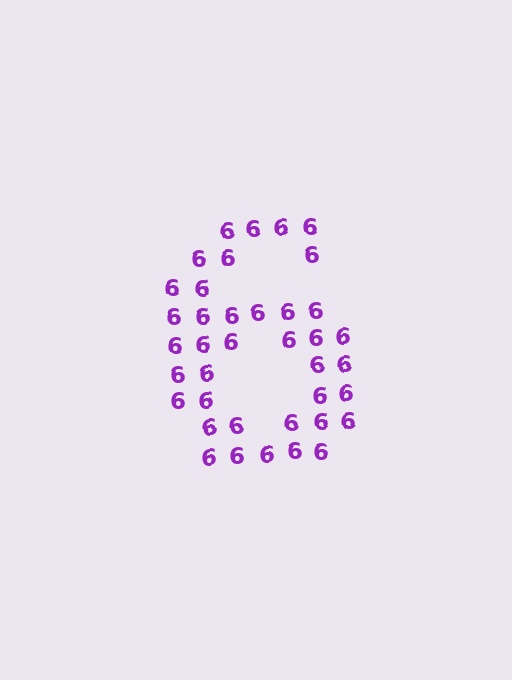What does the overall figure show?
The overall figure shows the digit 6.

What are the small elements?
The small elements are digit 6's.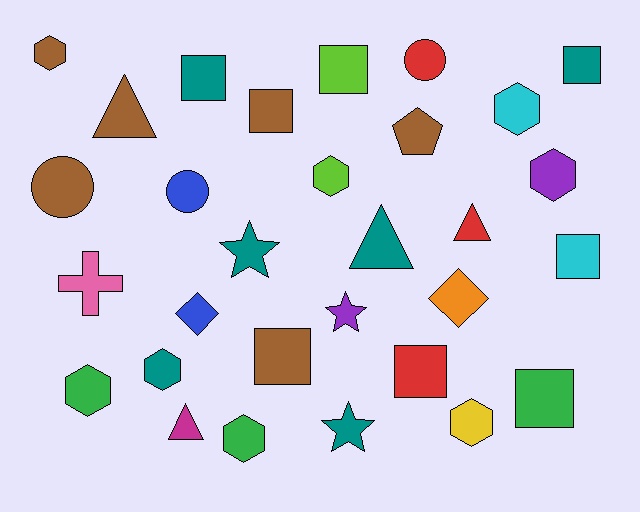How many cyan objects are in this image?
There are 2 cyan objects.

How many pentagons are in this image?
There is 1 pentagon.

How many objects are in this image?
There are 30 objects.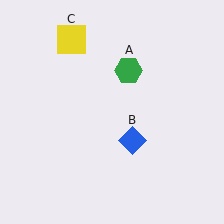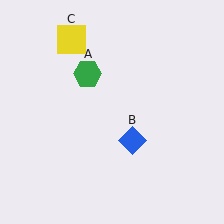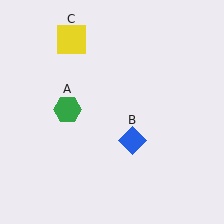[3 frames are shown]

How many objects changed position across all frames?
1 object changed position: green hexagon (object A).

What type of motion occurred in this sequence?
The green hexagon (object A) rotated counterclockwise around the center of the scene.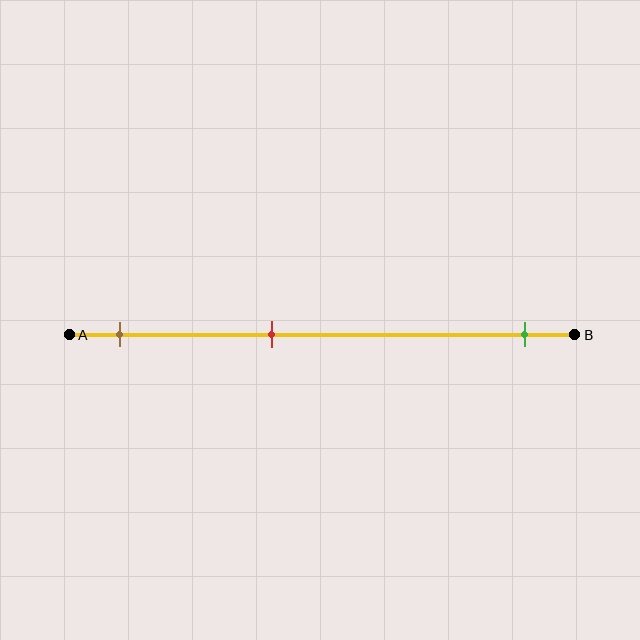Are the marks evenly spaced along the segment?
No, the marks are not evenly spaced.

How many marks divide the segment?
There are 3 marks dividing the segment.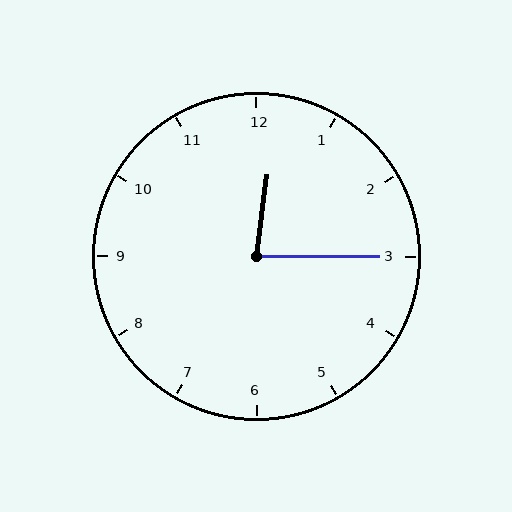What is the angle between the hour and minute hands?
Approximately 82 degrees.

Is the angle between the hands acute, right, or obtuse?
It is acute.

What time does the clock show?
12:15.